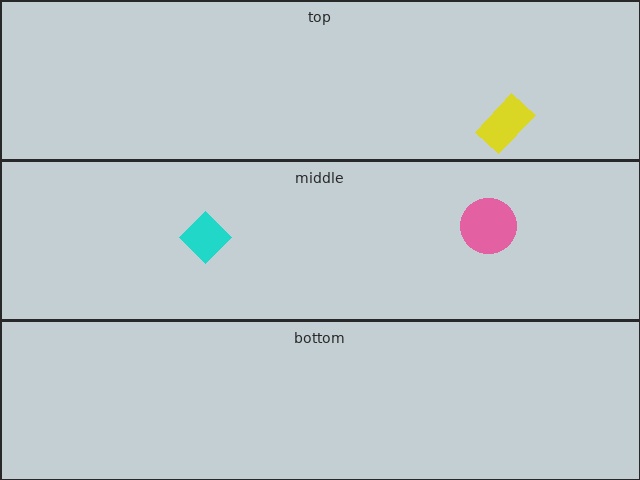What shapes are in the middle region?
The cyan diamond, the pink circle.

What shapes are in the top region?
The yellow rectangle.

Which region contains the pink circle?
The middle region.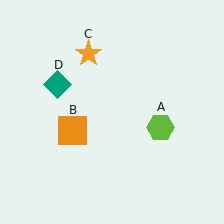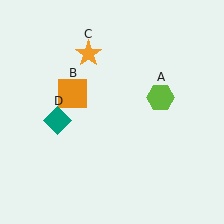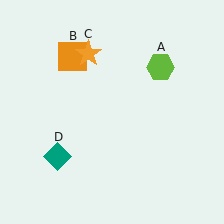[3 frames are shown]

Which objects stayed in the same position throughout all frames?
Orange star (object C) remained stationary.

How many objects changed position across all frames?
3 objects changed position: lime hexagon (object A), orange square (object B), teal diamond (object D).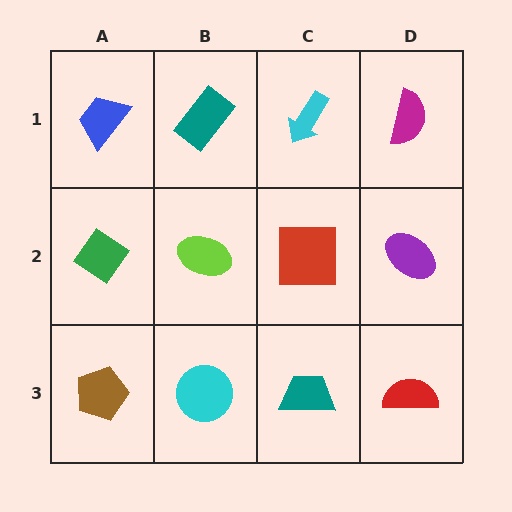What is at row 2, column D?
A purple ellipse.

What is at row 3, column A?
A brown pentagon.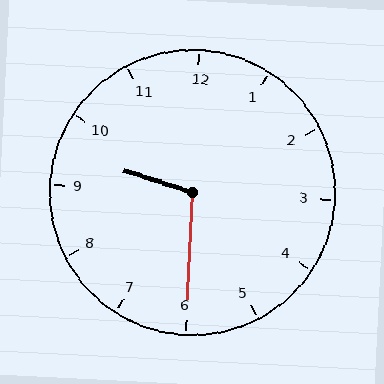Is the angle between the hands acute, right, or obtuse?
It is obtuse.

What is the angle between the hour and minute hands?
Approximately 105 degrees.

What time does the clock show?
9:30.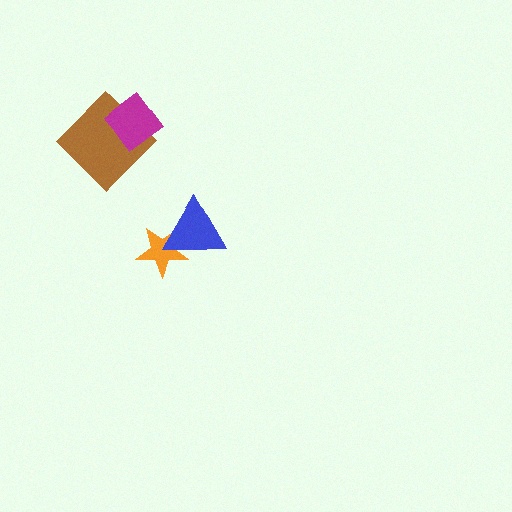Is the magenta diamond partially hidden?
No, no other shape covers it.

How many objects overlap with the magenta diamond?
1 object overlaps with the magenta diamond.